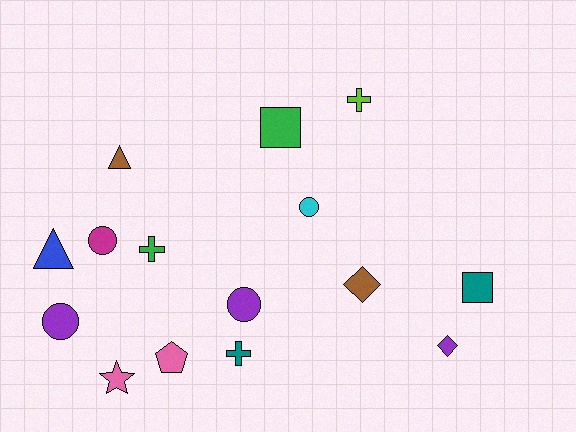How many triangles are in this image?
There are 2 triangles.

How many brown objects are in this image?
There are 2 brown objects.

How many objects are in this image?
There are 15 objects.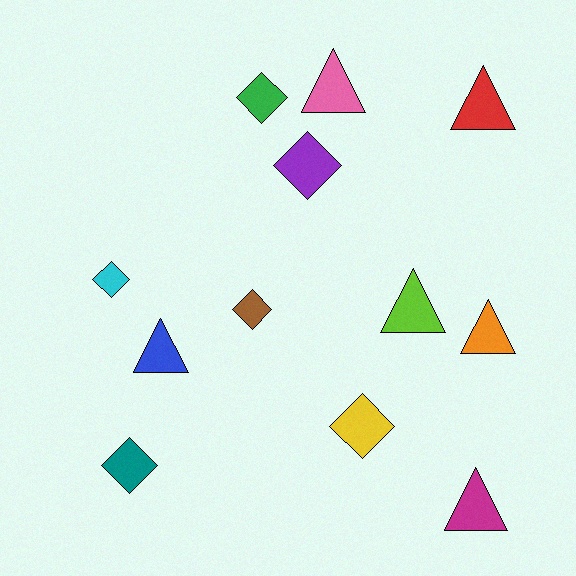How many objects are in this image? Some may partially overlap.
There are 12 objects.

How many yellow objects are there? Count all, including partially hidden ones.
There is 1 yellow object.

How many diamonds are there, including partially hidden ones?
There are 6 diamonds.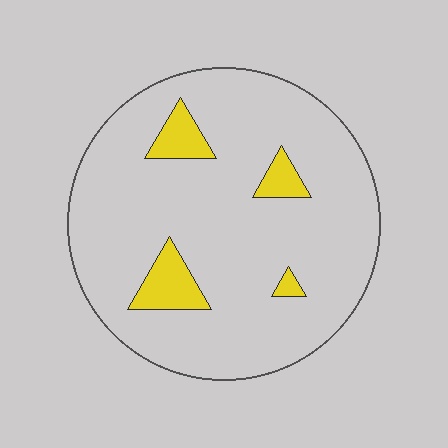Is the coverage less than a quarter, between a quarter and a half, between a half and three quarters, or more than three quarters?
Less than a quarter.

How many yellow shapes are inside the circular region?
4.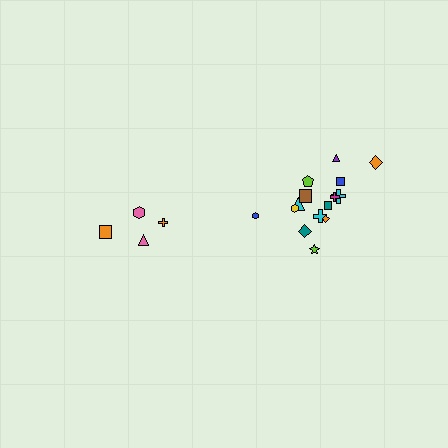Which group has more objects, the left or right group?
The right group.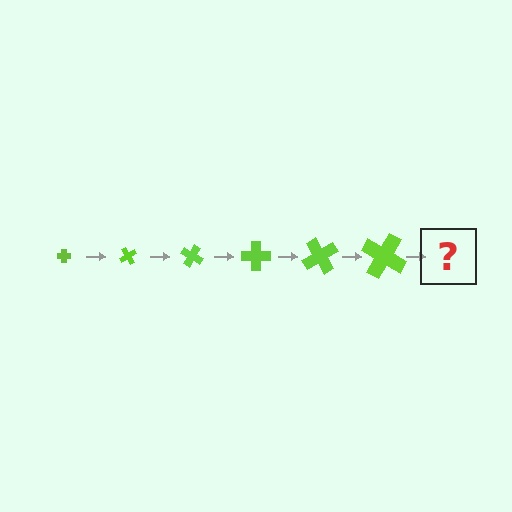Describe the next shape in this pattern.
It should be a cross, larger than the previous one and rotated 360 degrees from the start.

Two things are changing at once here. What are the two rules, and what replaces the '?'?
The two rules are that the cross grows larger each step and it rotates 60 degrees each step. The '?' should be a cross, larger than the previous one and rotated 360 degrees from the start.